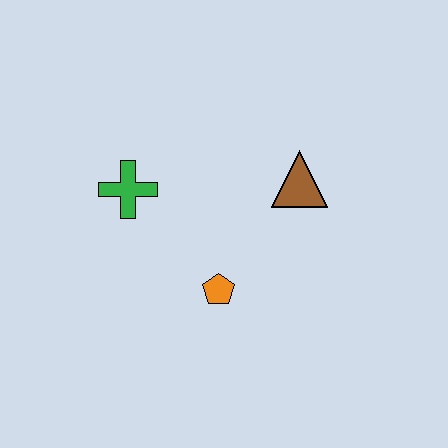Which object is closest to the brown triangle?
The orange pentagon is closest to the brown triangle.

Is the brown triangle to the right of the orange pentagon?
Yes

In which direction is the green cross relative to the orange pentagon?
The green cross is above the orange pentagon.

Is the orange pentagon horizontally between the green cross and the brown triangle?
Yes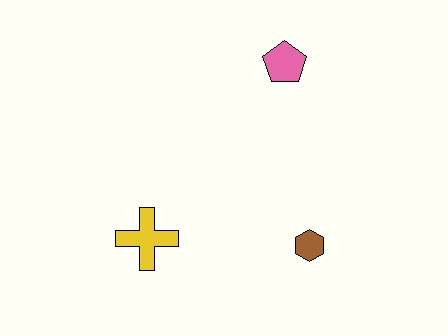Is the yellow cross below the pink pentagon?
Yes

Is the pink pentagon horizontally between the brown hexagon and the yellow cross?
Yes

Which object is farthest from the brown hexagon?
The pink pentagon is farthest from the brown hexagon.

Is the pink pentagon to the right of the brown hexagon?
No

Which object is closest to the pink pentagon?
The brown hexagon is closest to the pink pentagon.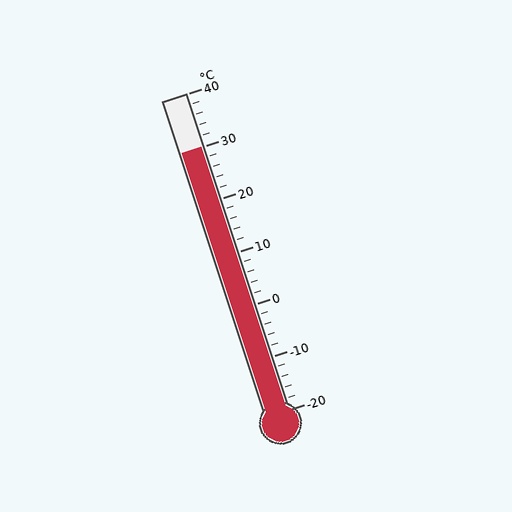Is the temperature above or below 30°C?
The temperature is at 30°C.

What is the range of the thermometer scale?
The thermometer scale ranges from -20°C to 40°C.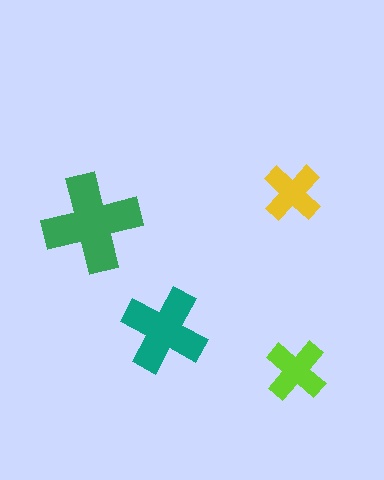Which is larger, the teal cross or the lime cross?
The teal one.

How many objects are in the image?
There are 4 objects in the image.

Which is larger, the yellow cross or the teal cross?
The teal one.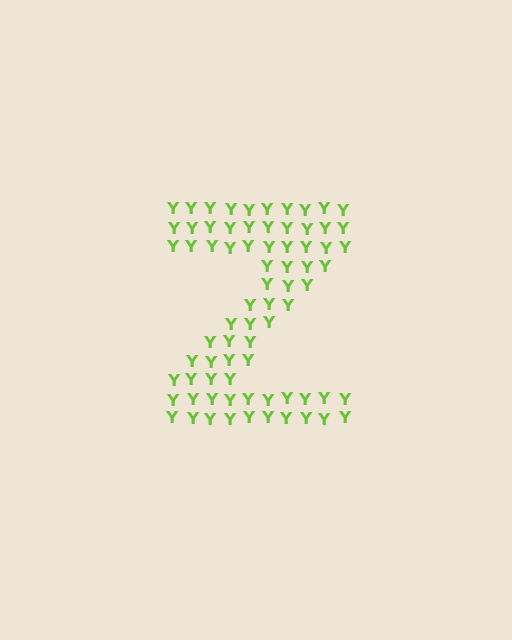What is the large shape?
The large shape is the letter Z.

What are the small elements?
The small elements are letter Y's.